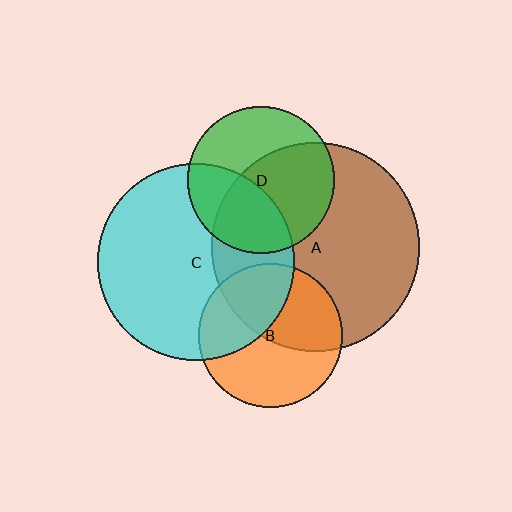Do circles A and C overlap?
Yes.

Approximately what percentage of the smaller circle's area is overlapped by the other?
Approximately 30%.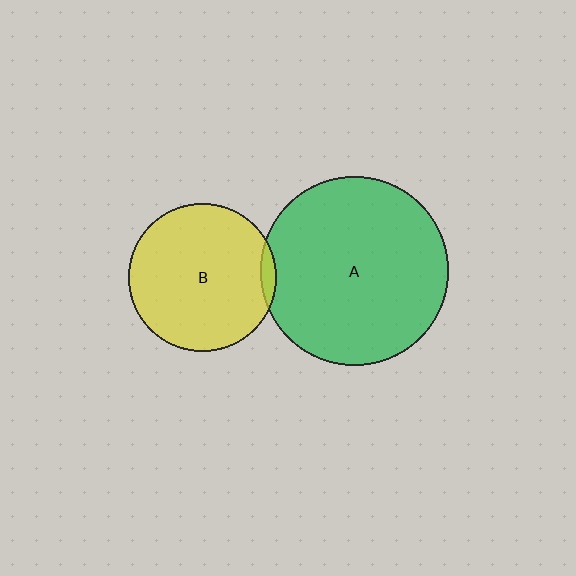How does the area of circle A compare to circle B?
Approximately 1.6 times.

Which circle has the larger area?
Circle A (green).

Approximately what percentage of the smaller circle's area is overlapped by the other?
Approximately 5%.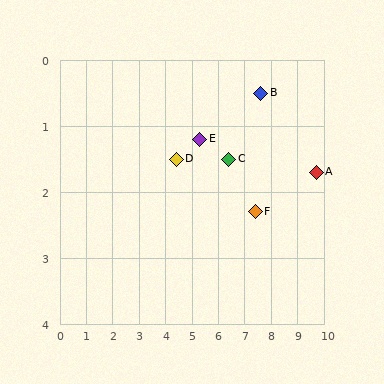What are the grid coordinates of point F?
Point F is at approximately (7.4, 2.3).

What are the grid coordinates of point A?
Point A is at approximately (9.7, 1.7).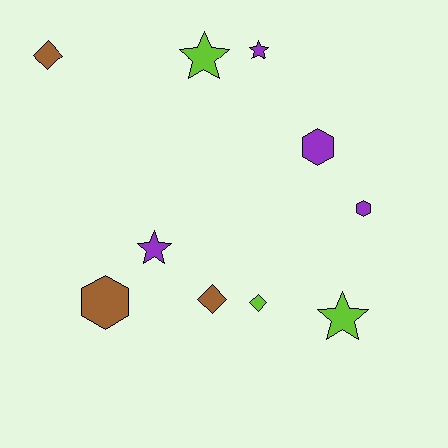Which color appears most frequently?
Purple, with 4 objects.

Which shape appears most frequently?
Star, with 4 objects.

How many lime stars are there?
There are 2 lime stars.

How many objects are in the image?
There are 10 objects.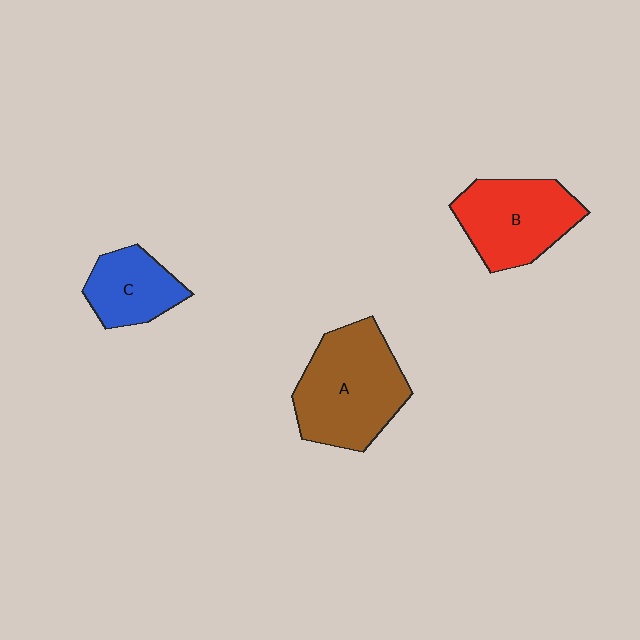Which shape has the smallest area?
Shape C (blue).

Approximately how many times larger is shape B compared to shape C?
Approximately 1.5 times.